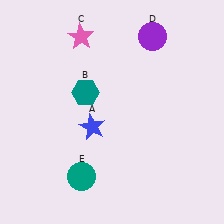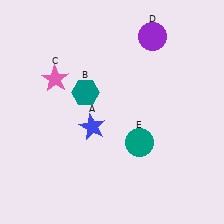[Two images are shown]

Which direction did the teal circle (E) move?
The teal circle (E) moved right.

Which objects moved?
The objects that moved are: the pink star (C), the teal circle (E).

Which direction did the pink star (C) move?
The pink star (C) moved down.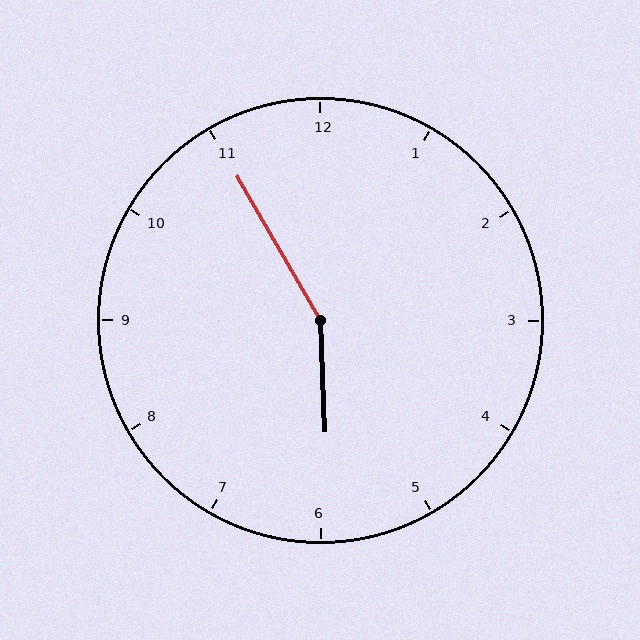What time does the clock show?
5:55.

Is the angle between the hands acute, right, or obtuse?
It is obtuse.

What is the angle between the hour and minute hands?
Approximately 152 degrees.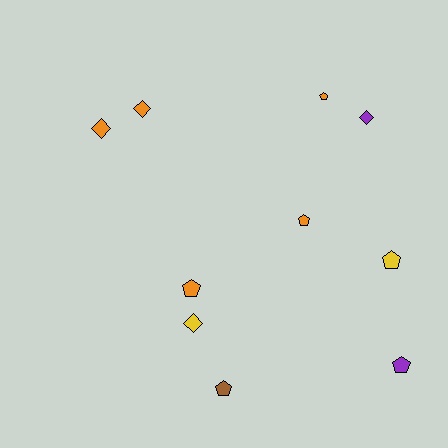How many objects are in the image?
There are 10 objects.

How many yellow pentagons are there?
There is 1 yellow pentagon.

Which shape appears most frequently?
Pentagon, with 6 objects.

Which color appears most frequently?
Orange, with 5 objects.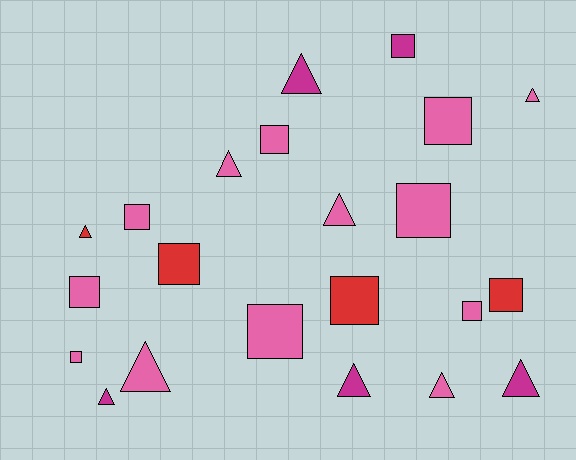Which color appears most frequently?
Pink, with 13 objects.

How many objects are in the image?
There are 22 objects.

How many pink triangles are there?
There are 5 pink triangles.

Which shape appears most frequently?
Square, with 12 objects.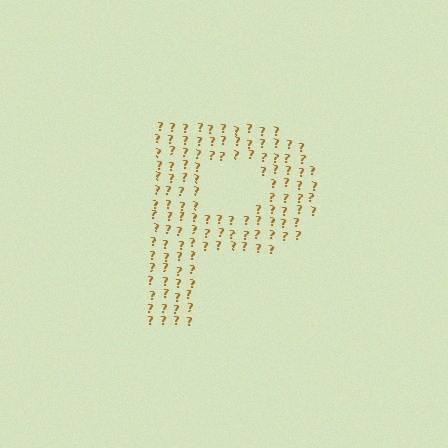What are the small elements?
The small elements are question marks.